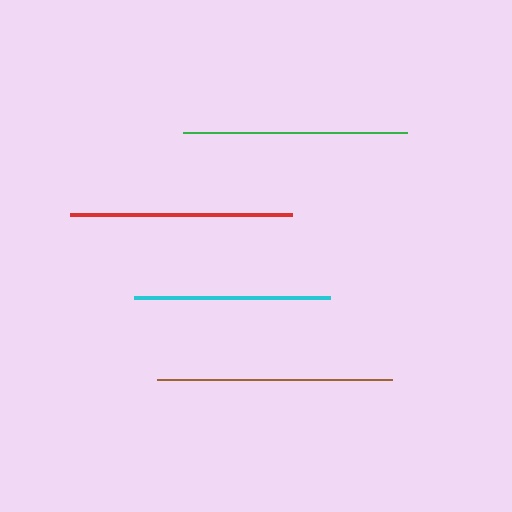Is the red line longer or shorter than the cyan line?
The red line is longer than the cyan line.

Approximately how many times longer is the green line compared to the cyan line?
The green line is approximately 1.1 times the length of the cyan line.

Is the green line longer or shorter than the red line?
The green line is longer than the red line.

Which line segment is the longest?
The brown line is the longest at approximately 236 pixels.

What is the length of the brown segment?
The brown segment is approximately 236 pixels long.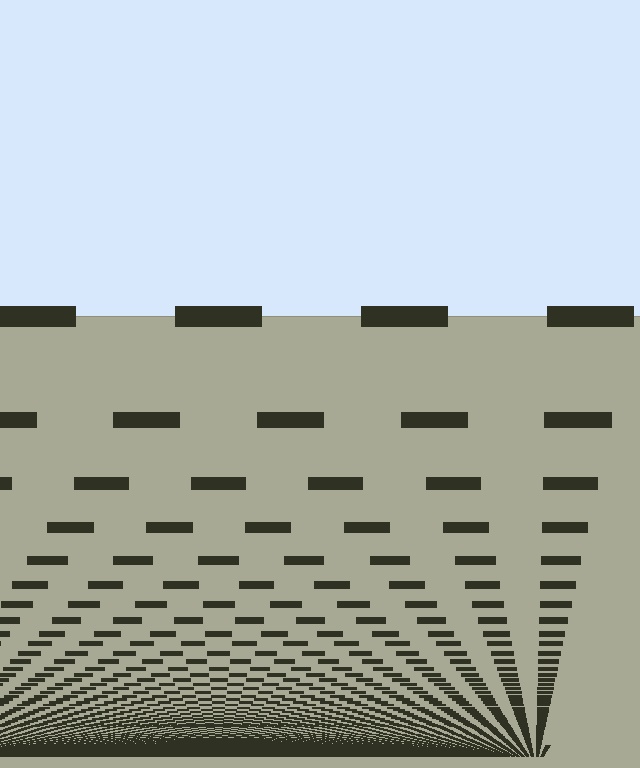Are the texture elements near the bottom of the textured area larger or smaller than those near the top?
Smaller. The gradient is inverted — elements near the bottom are smaller and denser.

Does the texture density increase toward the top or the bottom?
Density increases toward the bottom.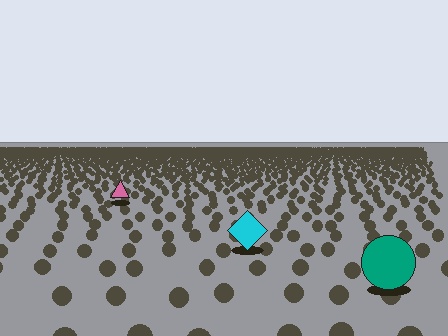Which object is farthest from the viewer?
The pink triangle is farthest from the viewer. It appears smaller and the ground texture around it is denser.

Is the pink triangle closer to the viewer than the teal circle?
No. The teal circle is closer — you can tell from the texture gradient: the ground texture is coarser near it.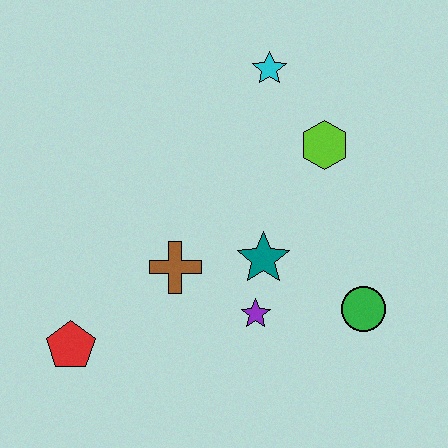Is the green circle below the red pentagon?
No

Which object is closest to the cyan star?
The lime hexagon is closest to the cyan star.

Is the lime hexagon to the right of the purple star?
Yes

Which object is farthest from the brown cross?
The cyan star is farthest from the brown cross.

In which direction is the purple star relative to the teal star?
The purple star is below the teal star.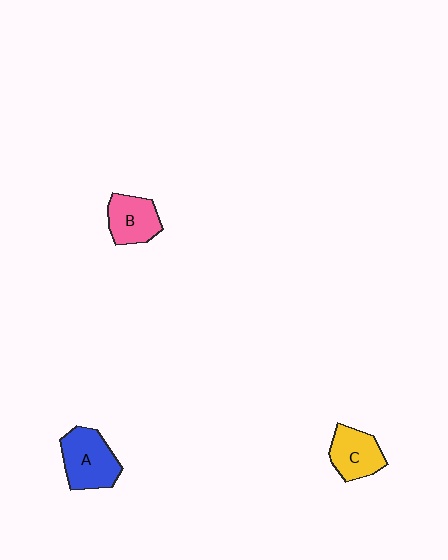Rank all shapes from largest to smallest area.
From largest to smallest: A (blue), C (yellow), B (pink).